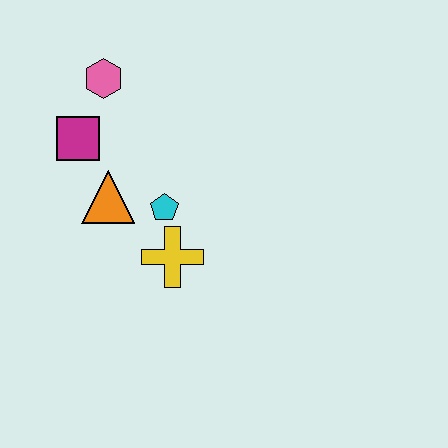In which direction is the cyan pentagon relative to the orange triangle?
The cyan pentagon is to the right of the orange triangle.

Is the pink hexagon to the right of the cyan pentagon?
No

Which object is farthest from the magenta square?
The yellow cross is farthest from the magenta square.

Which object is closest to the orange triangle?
The cyan pentagon is closest to the orange triangle.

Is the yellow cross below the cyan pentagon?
Yes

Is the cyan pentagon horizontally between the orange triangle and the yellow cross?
Yes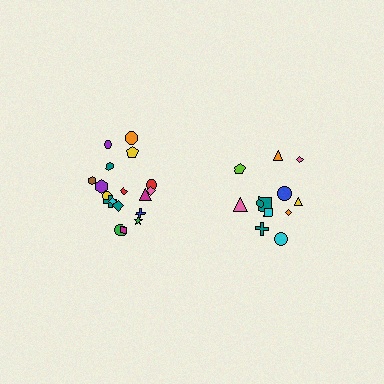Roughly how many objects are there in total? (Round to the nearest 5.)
Roughly 30 objects in total.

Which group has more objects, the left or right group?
The left group.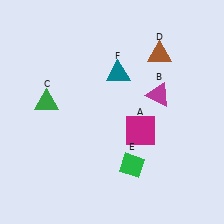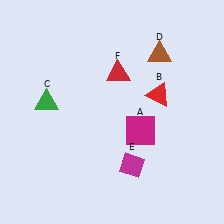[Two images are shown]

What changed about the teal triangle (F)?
In Image 1, F is teal. In Image 2, it changed to red.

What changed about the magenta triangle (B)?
In Image 1, B is magenta. In Image 2, it changed to red.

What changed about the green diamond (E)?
In Image 1, E is green. In Image 2, it changed to magenta.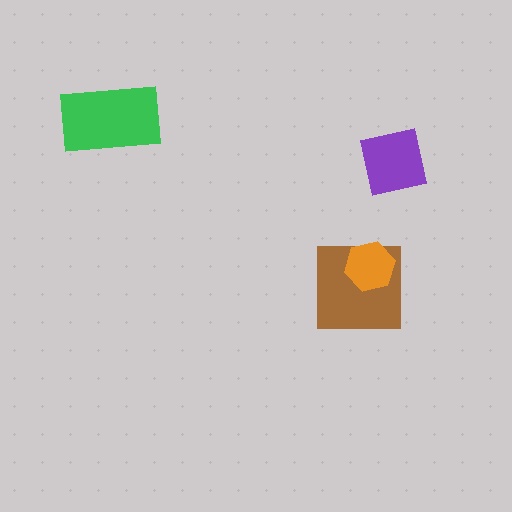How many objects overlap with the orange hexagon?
1 object overlaps with the orange hexagon.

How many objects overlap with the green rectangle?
0 objects overlap with the green rectangle.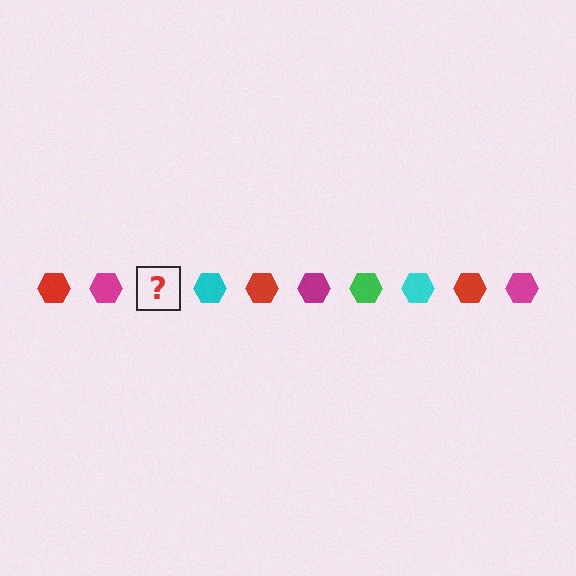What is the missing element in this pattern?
The missing element is a green hexagon.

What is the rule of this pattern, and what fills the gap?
The rule is that the pattern cycles through red, magenta, green, cyan hexagons. The gap should be filled with a green hexagon.